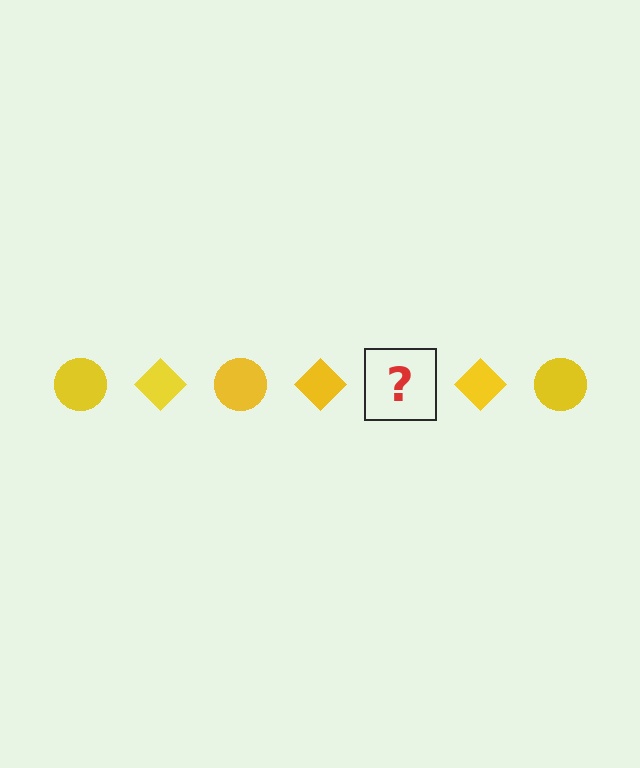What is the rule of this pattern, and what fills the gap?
The rule is that the pattern cycles through circle, diamond shapes in yellow. The gap should be filled with a yellow circle.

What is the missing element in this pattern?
The missing element is a yellow circle.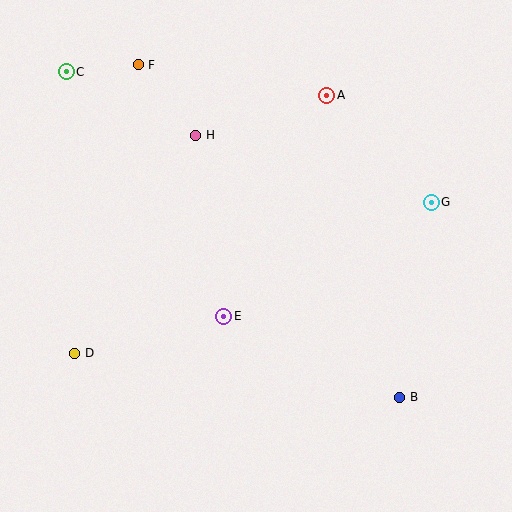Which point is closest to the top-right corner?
Point A is closest to the top-right corner.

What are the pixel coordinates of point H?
Point H is at (196, 135).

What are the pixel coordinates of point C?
Point C is at (66, 72).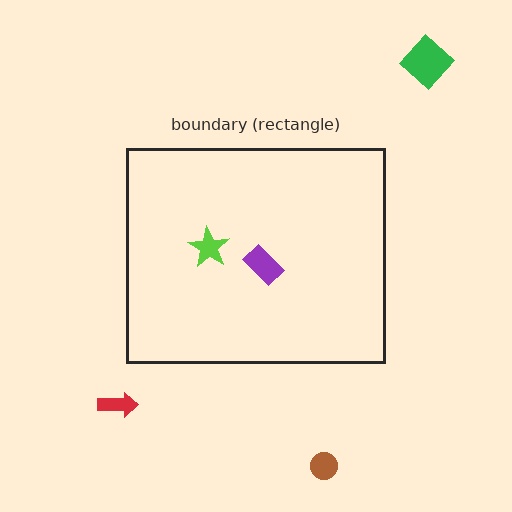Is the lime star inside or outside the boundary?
Inside.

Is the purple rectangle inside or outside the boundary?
Inside.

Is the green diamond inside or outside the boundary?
Outside.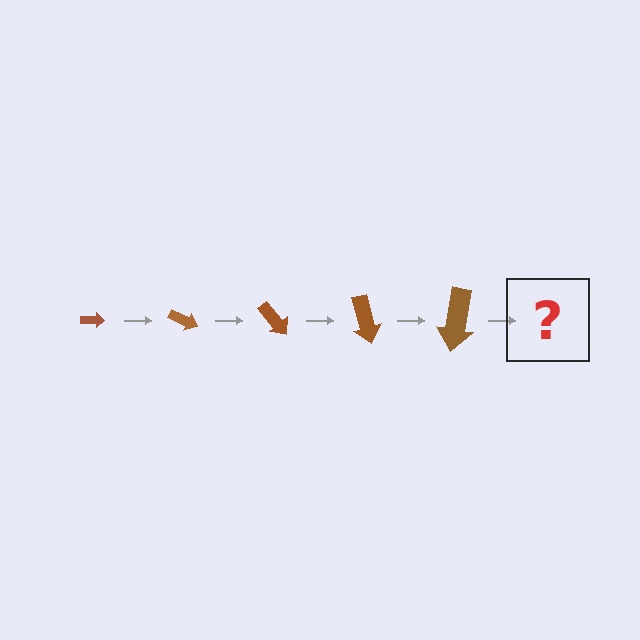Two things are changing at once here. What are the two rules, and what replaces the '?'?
The two rules are that the arrow grows larger each step and it rotates 25 degrees each step. The '?' should be an arrow, larger than the previous one and rotated 125 degrees from the start.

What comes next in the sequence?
The next element should be an arrow, larger than the previous one and rotated 125 degrees from the start.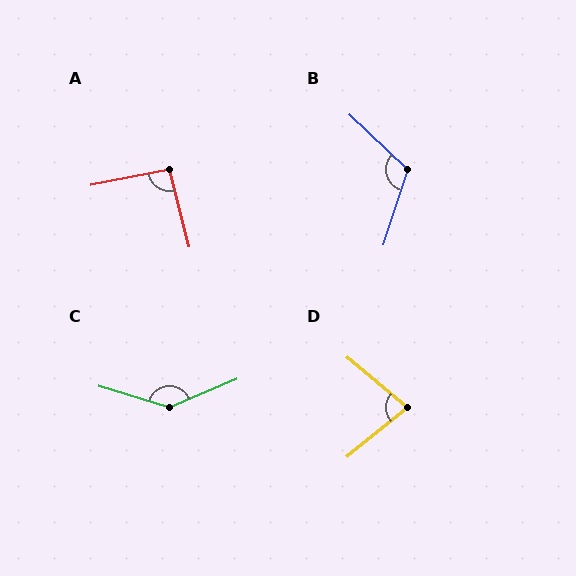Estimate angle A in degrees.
Approximately 93 degrees.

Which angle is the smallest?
D, at approximately 79 degrees.